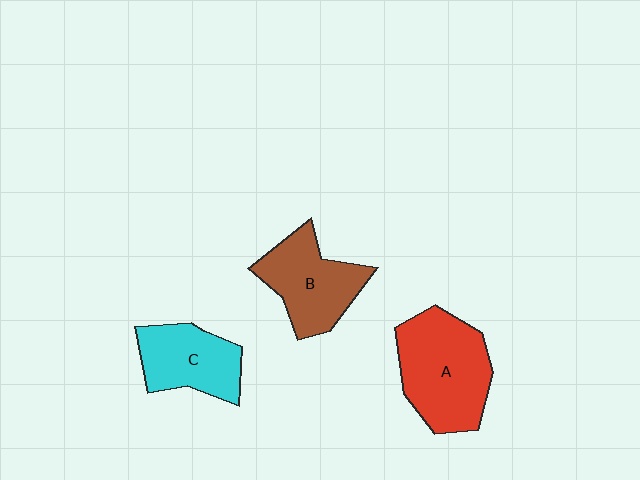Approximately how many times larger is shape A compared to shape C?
Approximately 1.4 times.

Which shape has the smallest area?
Shape C (cyan).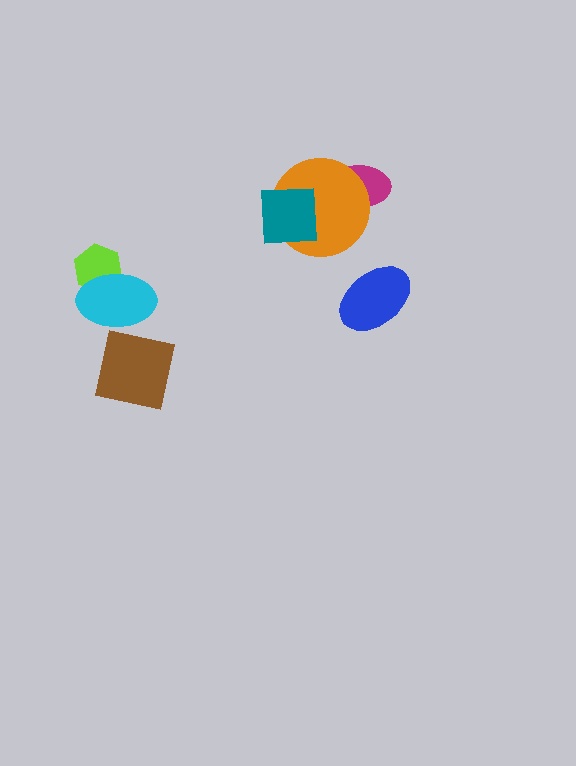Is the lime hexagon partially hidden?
Yes, it is partially covered by another shape.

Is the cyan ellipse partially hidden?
Yes, it is partially covered by another shape.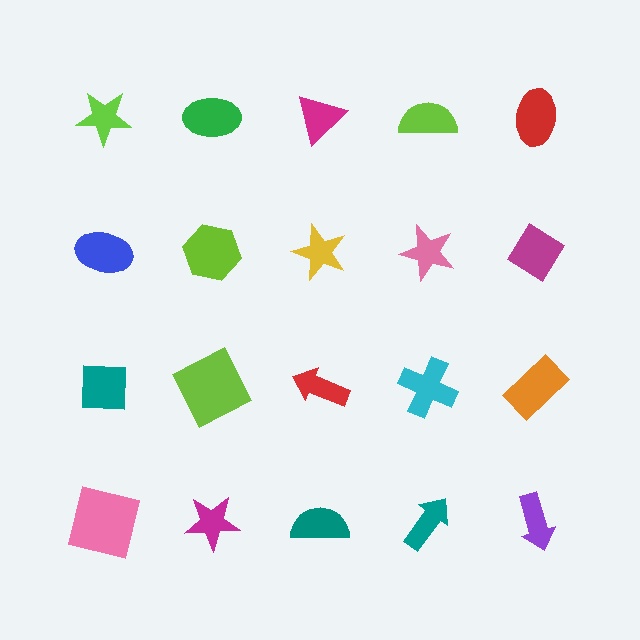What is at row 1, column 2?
A green ellipse.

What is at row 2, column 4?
A pink star.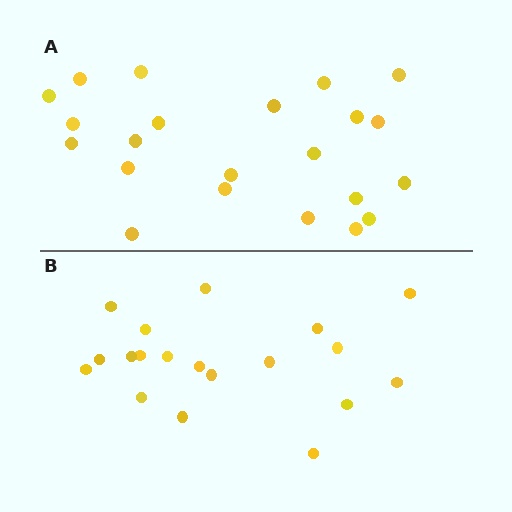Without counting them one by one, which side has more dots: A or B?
Region A (the top region) has more dots.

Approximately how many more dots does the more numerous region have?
Region A has just a few more — roughly 2 or 3 more dots than region B.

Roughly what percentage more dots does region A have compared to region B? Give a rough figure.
About 15% more.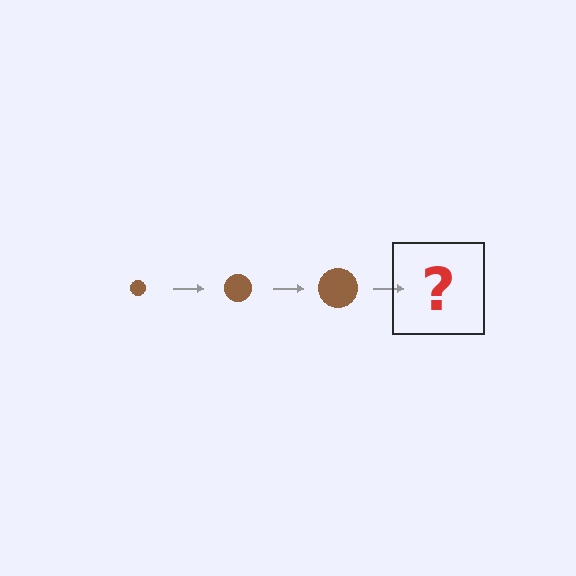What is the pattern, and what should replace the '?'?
The pattern is that the circle gets progressively larger each step. The '?' should be a brown circle, larger than the previous one.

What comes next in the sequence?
The next element should be a brown circle, larger than the previous one.